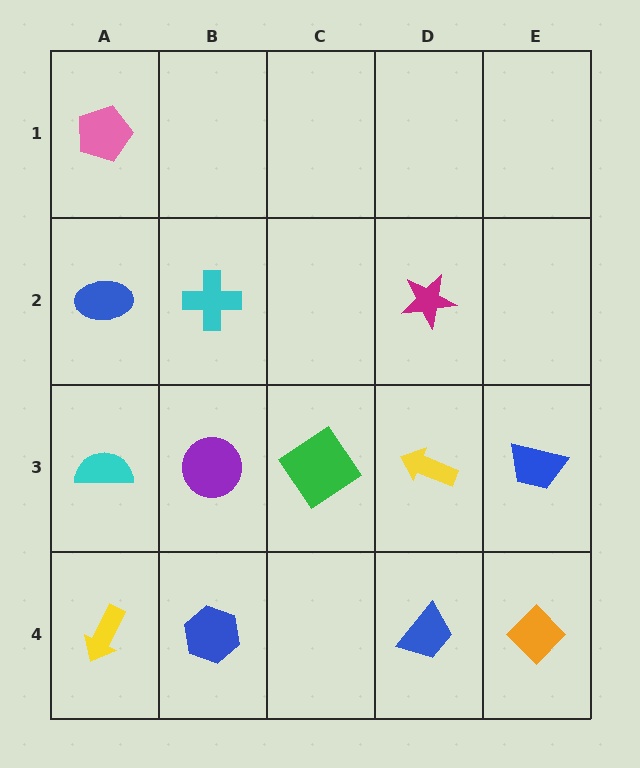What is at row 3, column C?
A green diamond.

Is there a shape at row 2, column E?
No, that cell is empty.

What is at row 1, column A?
A pink pentagon.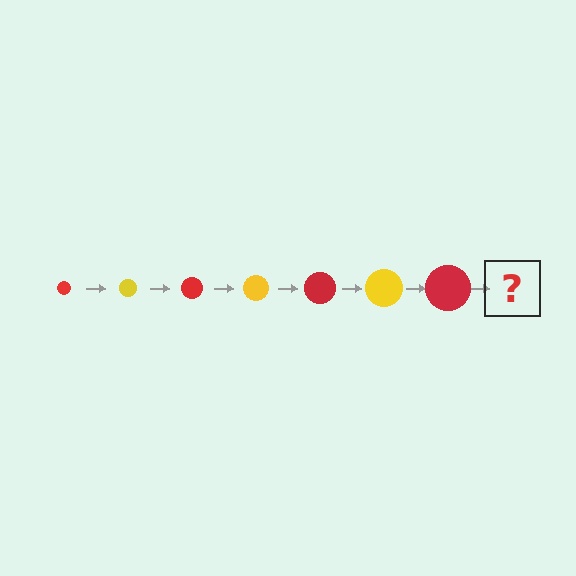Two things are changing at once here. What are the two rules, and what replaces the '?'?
The two rules are that the circle grows larger each step and the color cycles through red and yellow. The '?' should be a yellow circle, larger than the previous one.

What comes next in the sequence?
The next element should be a yellow circle, larger than the previous one.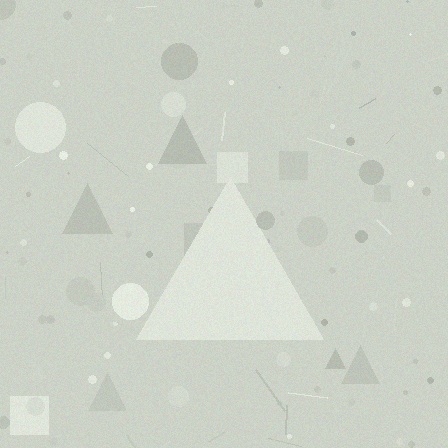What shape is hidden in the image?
A triangle is hidden in the image.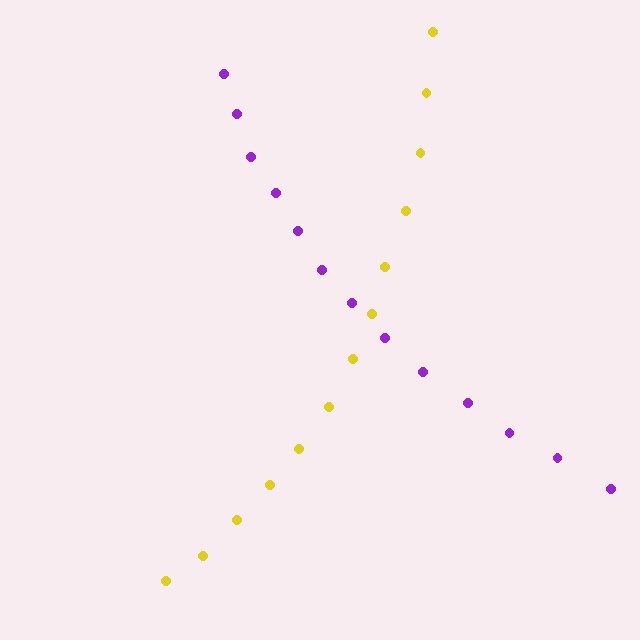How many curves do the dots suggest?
There are 2 distinct paths.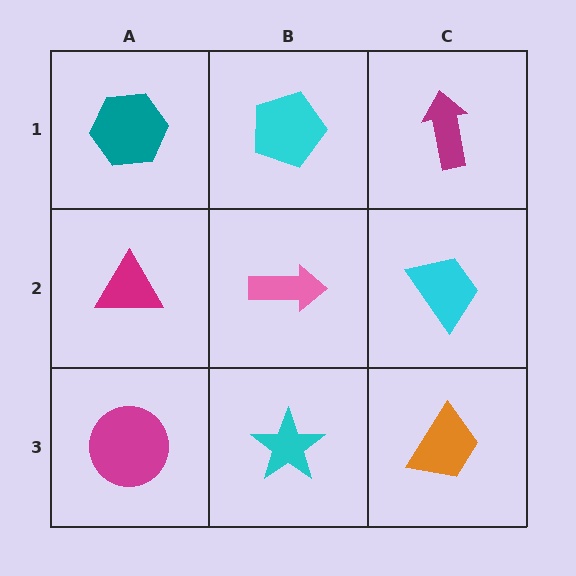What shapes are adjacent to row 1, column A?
A magenta triangle (row 2, column A), a cyan pentagon (row 1, column B).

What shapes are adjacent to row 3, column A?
A magenta triangle (row 2, column A), a cyan star (row 3, column B).